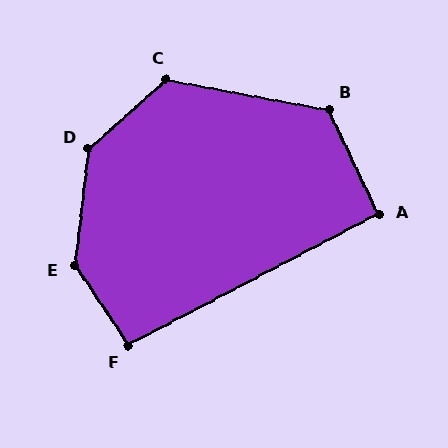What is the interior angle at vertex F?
Approximately 96 degrees (obtuse).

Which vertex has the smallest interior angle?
A, at approximately 92 degrees.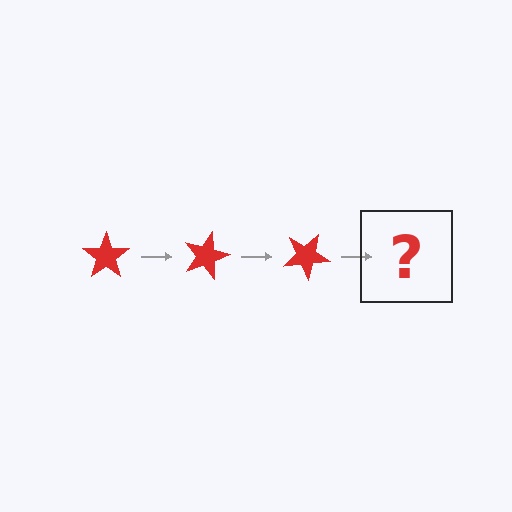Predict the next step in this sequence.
The next step is a red star rotated 45 degrees.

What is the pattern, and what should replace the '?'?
The pattern is that the star rotates 15 degrees each step. The '?' should be a red star rotated 45 degrees.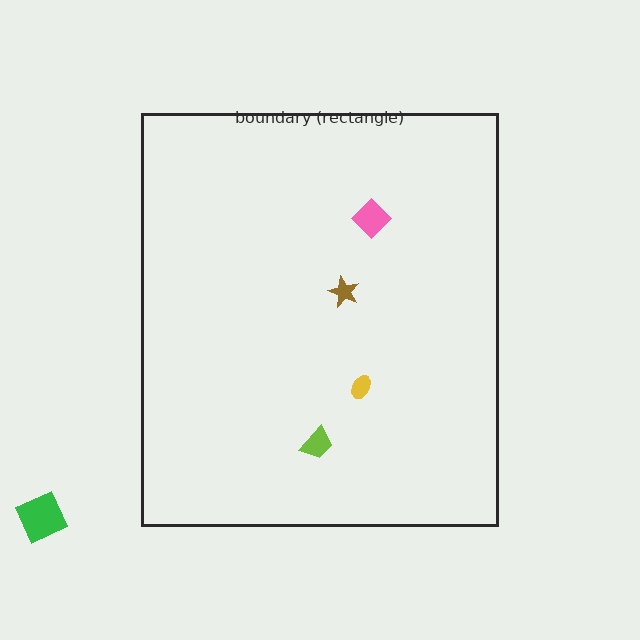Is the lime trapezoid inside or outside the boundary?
Inside.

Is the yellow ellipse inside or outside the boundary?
Inside.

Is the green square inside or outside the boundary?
Outside.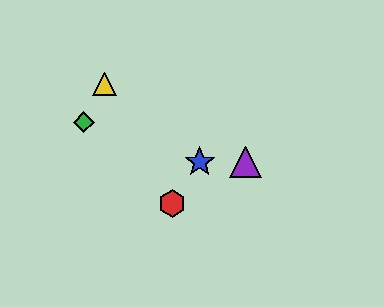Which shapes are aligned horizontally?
The blue star, the purple triangle are aligned horizontally.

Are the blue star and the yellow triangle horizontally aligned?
No, the blue star is at y≈162 and the yellow triangle is at y≈84.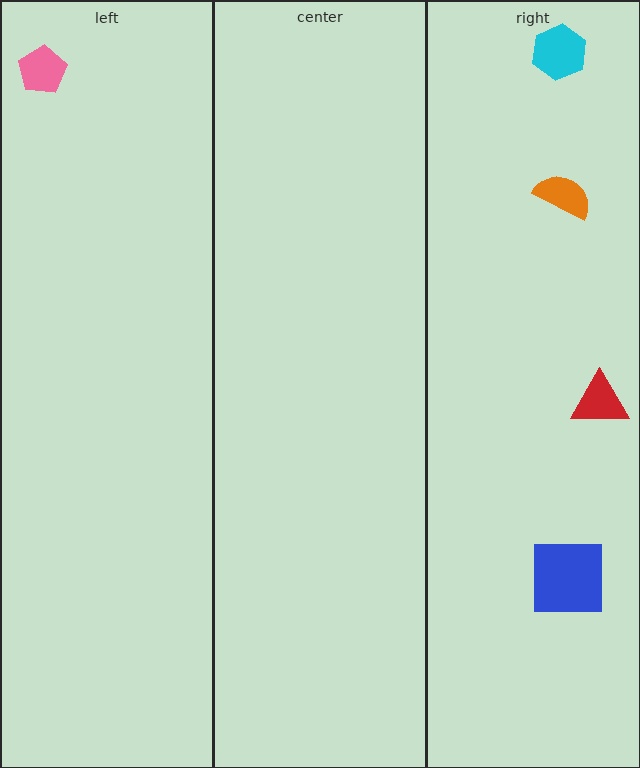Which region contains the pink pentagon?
The left region.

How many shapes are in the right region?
4.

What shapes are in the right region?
The red triangle, the orange semicircle, the cyan hexagon, the blue square.